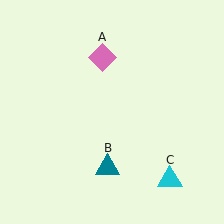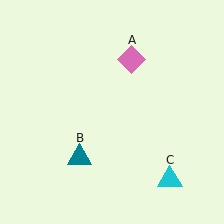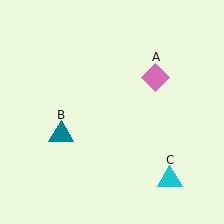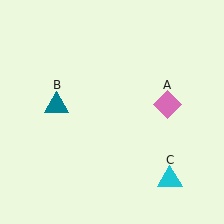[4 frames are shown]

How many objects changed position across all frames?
2 objects changed position: pink diamond (object A), teal triangle (object B).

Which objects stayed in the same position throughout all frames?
Cyan triangle (object C) remained stationary.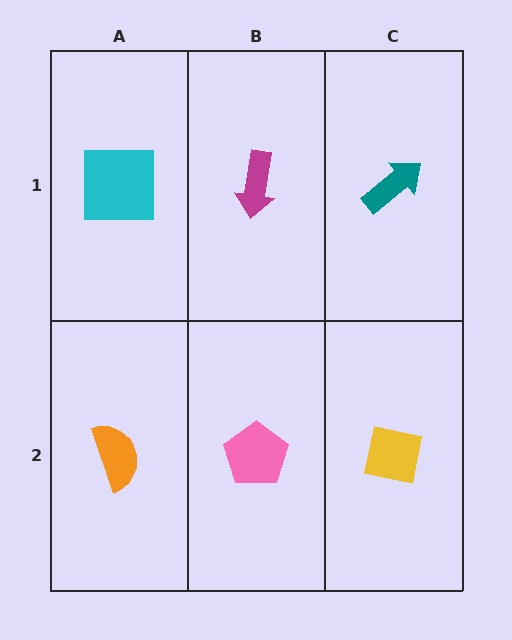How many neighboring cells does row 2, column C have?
2.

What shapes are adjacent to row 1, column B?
A pink pentagon (row 2, column B), a cyan square (row 1, column A), a teal arrow (row 1, column C).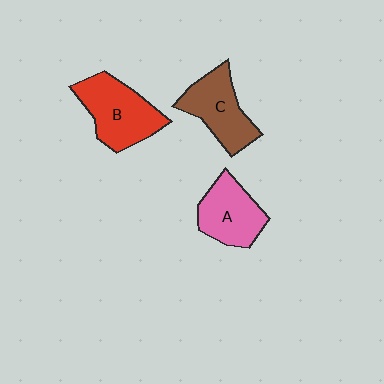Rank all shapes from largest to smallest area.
From largest to smallest: B (red), C (brown), A (pink).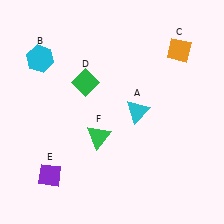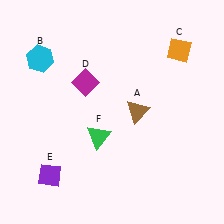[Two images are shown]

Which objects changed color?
A changed from cyan to brown. D changed from green to magenta.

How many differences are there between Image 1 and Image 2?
There are 2 differences between the two images.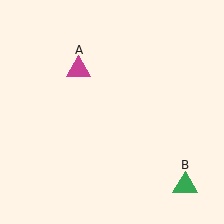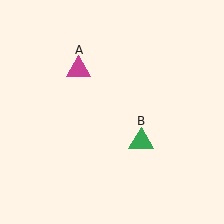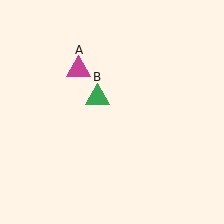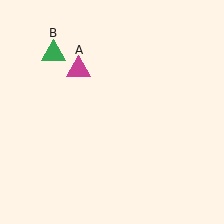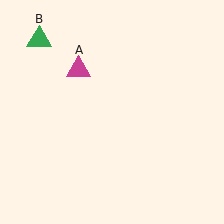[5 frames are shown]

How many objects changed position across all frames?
1 object changed position: green triangle (object B).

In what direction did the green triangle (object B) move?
The green triangle (object B) moved up and to the left.